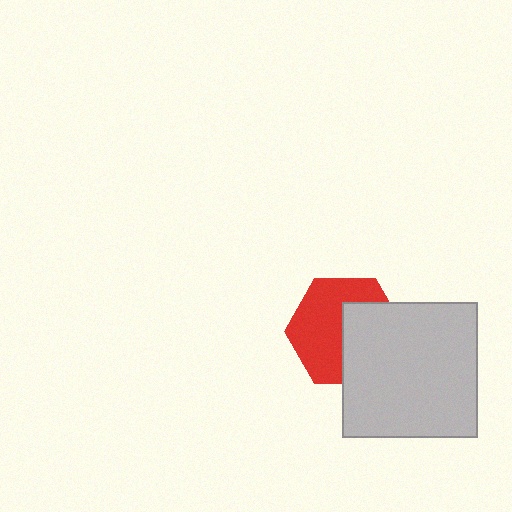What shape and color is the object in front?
The object in front is a light gray square.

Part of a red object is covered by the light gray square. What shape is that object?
It is a hexagon.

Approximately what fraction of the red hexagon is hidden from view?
Roughly 44% of the red hexagon is hidden behind the light gray square.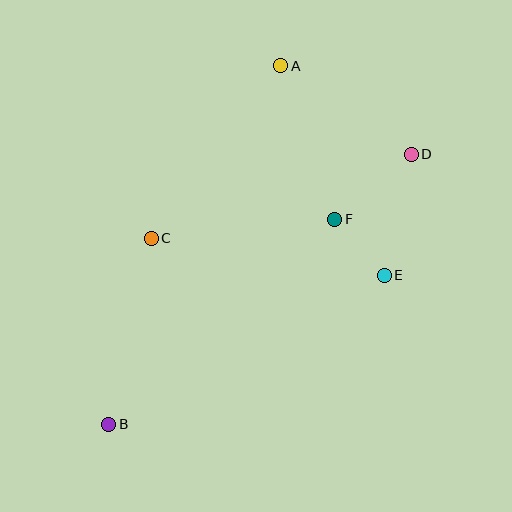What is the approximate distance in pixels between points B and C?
The distance between B and C is approximately 191 pixels.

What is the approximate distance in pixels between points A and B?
The distance between A and B is approximately 397 pixels.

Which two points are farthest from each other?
Points B and D are farthest from each other.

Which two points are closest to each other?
Points E and F are closest to each other.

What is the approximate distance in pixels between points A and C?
The distance between A and C is approximately 215 pixels.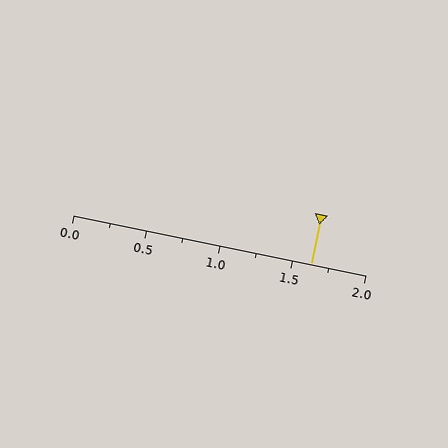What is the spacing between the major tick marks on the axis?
The major ticks are spaced 0.5 apart.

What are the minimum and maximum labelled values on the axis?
The axis runs from 0.0 to 2.0.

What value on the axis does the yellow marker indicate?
The marker indicates approximately 1.62.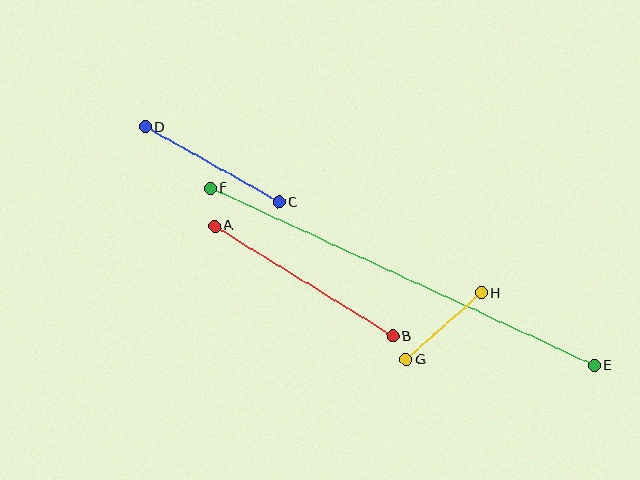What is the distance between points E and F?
The distance is approximately 423 pixels.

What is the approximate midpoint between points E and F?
The midpoint is at approximately (402, 277) pixels.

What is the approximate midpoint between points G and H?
The midpoint is at approximately (444, 326) pixels.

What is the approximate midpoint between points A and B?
The midpoint is at approximately (304, 281) pixels.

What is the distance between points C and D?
The distance is approximately 153 pixels.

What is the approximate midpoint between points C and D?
The midpoint is at approximately (212, 164) pixels.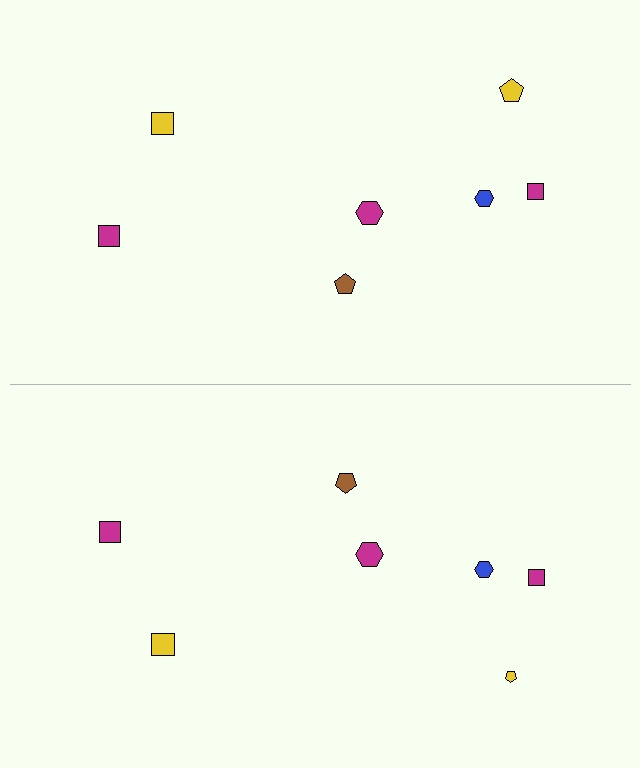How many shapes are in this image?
There are 14 shapes in this image.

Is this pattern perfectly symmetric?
No, the pattern is not perfectly symmetric. The yellow pentagon on the bottom side has a different size than its mirror counterpart.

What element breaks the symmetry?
The yellow pentagon on the bottom side has a different size than its mirror counterpart.